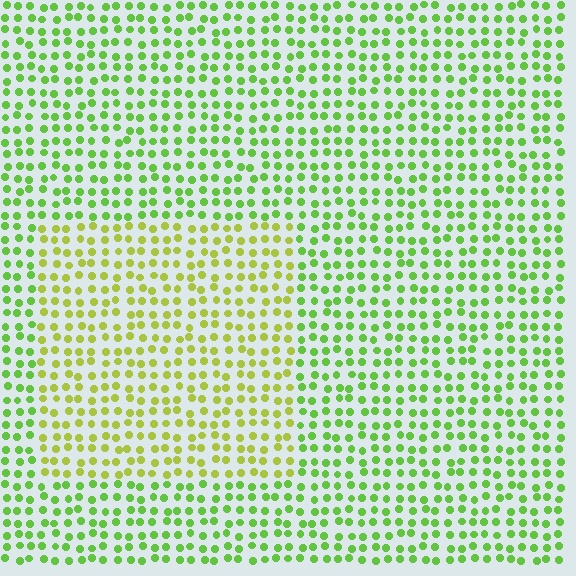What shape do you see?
I see a rectangle.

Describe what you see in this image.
The image is filled with small lime elements in a uniform arrangement. A rectangle-shaped region is visible where the elements are tinted to a slightly different hue, forming a subtle color boundary.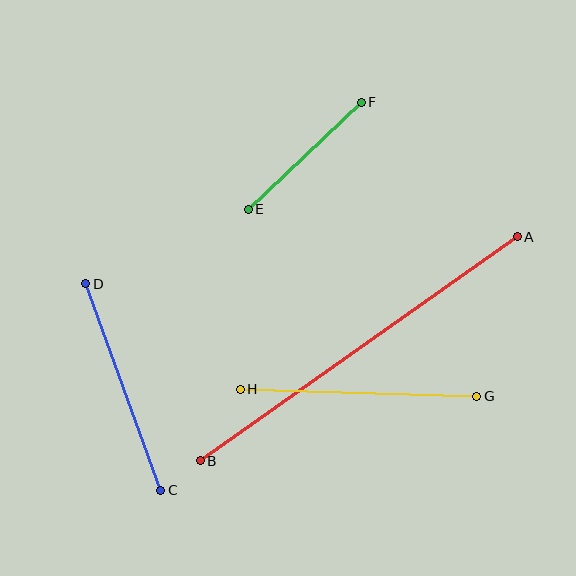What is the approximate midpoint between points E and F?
The midpoint is at approximately (305, 156) pixels.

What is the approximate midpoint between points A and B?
The midpoint is at approximately (359, 349) pixels.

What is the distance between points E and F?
The distance is approximately 156 pixels.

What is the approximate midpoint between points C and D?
The midpoint is at approximately (123, 387) pixels.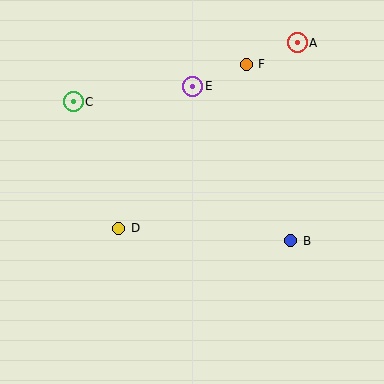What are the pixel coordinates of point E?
Point E is at (193, 86).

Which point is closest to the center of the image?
Point D at (119, 228) is closest to the center.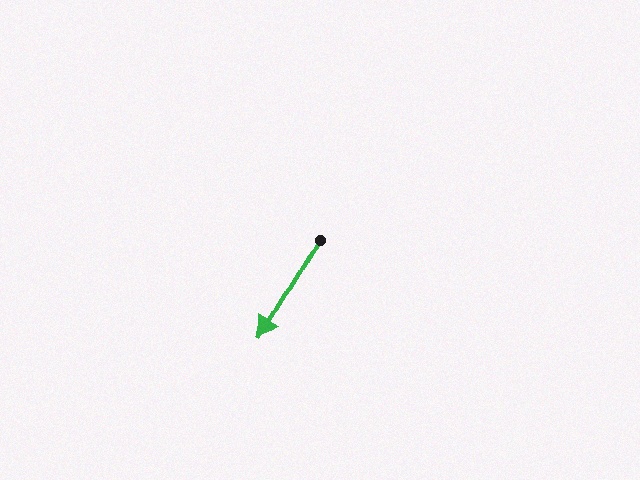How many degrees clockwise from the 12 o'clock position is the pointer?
Approximately 210 degrees.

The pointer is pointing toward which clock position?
Roughly 7 o'clock.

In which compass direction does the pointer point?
Southwest.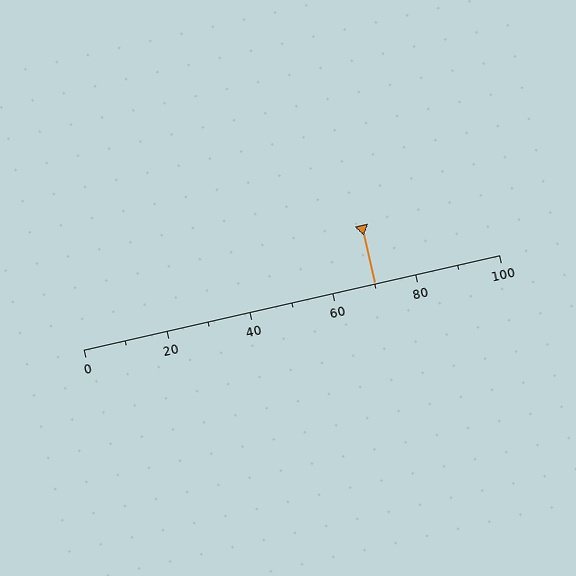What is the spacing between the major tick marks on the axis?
The major ticks are spaced 20 apart.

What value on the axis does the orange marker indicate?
The marker indicates approximately 70.